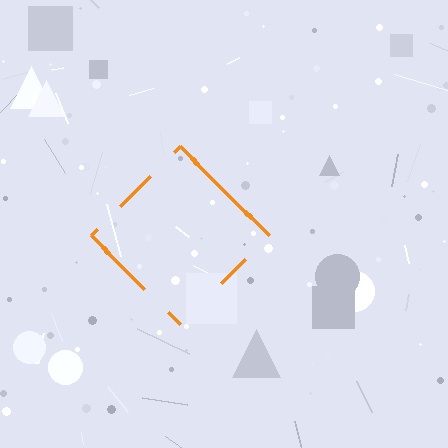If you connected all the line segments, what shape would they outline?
They would outline a diamond.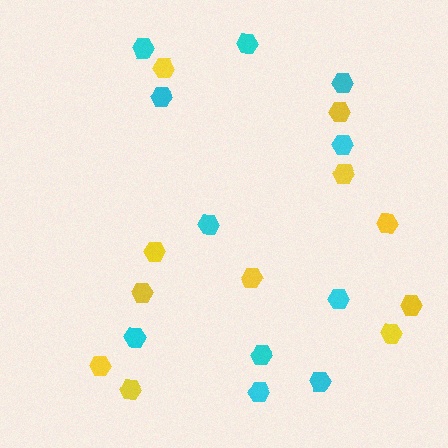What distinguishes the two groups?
There are 2 groups: one group of yellow hexagons (11) and one group of cyan hexagons (11).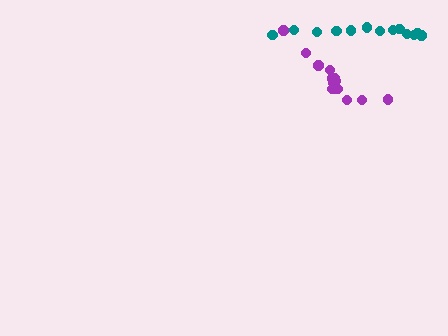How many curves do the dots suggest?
There are 2 distinct paths.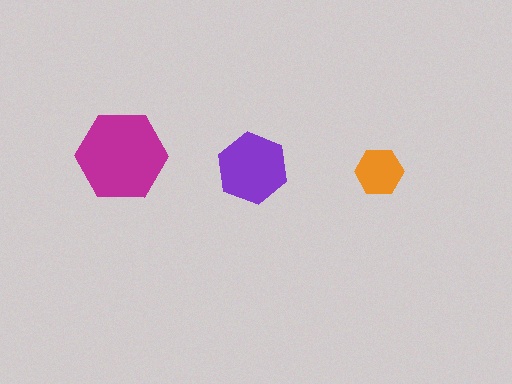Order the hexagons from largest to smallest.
the magenta one, the purple one, the orange one.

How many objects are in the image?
There are 3 objects in the image.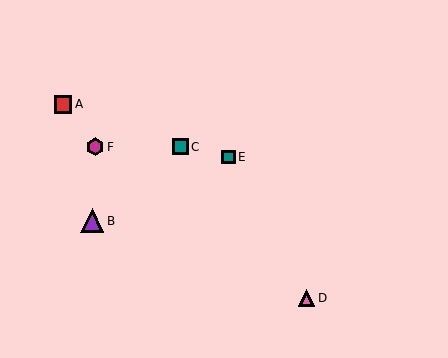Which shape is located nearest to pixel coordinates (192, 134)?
The teal square (labeled C) at (180, 147) is nearest to that location.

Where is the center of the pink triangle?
The center of the pink triangle is at (307, 298).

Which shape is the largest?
The purple triangle (labeled B) is the largest.